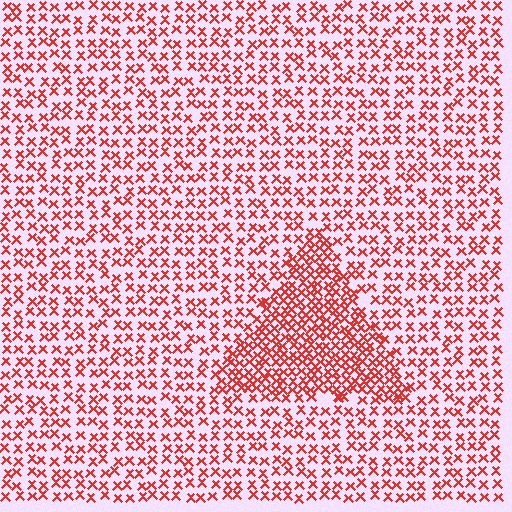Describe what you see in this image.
The image contains small red elements arranged at two different densities. A triangle-shaped region is visible where the elements are more densely packed than the surrounding area.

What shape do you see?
I see a triangle.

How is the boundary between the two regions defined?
The boundary is defined by a change in element density (approximately 2.0x ratio). All elements are the same color, size, and shape.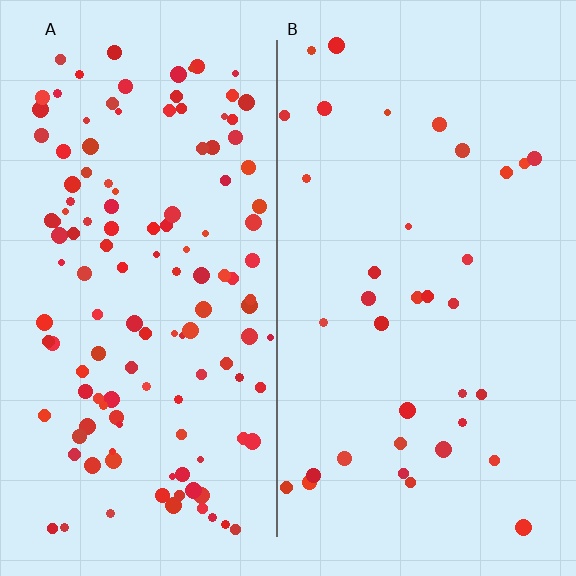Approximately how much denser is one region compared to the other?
Approximately 3.7× — region A over region B.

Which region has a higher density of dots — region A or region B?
A (the left).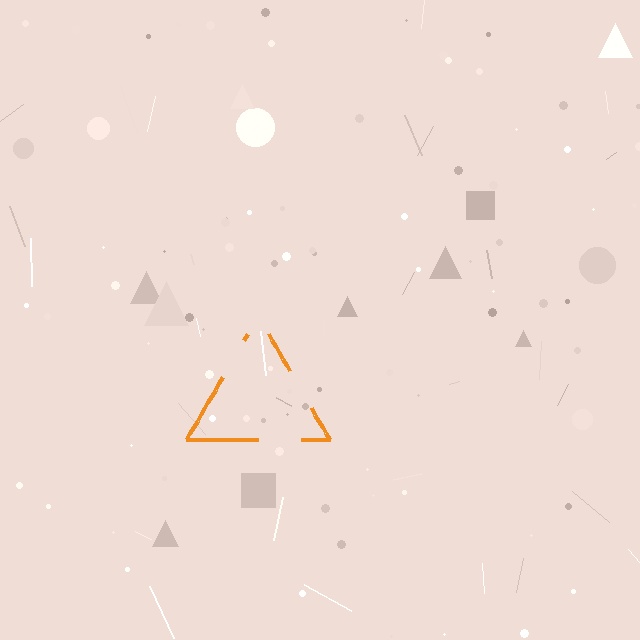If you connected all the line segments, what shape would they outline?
They would outline a triangle.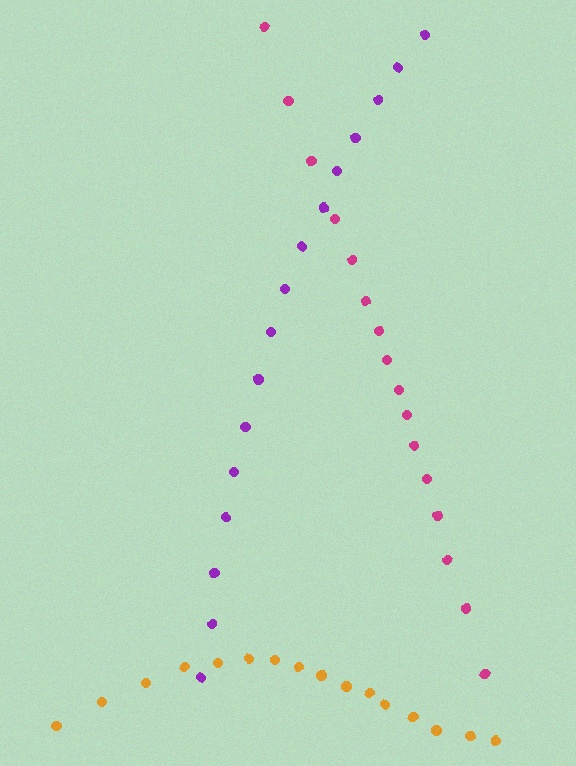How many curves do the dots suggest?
There are 3 distinct paths.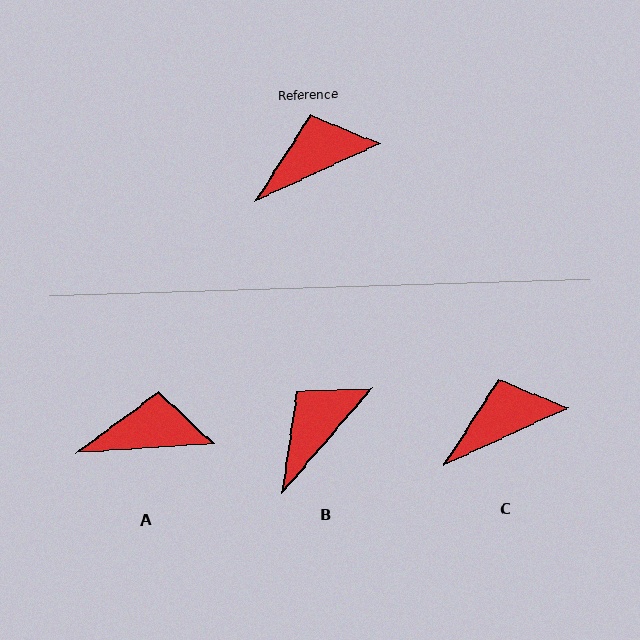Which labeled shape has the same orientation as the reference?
C.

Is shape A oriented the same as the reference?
No, it is off by about 21 degrees.